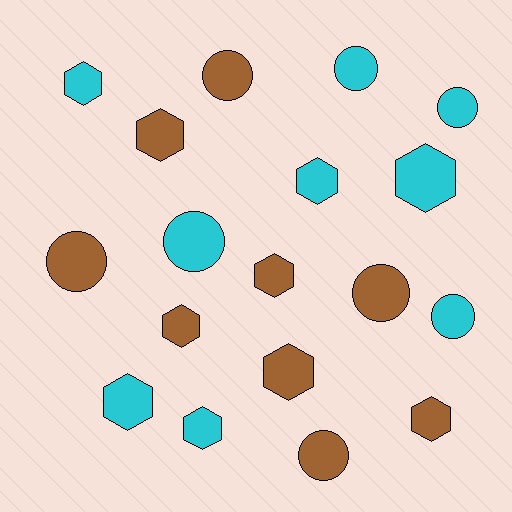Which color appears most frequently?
Cyan, with 9 objects.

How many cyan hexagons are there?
There are 5 cyan hexagons.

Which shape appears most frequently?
Hexagon, with 10 objects.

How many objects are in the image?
There are 18 objects.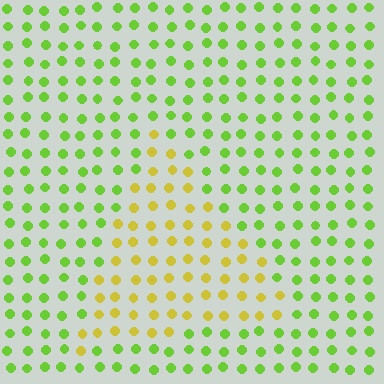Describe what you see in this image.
The image is filled with small lime elements in a uniform arrangement. A triangle-shaped region is visible where the elements are tinted to a slightly different hue, forming a subtle color boundary.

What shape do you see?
I see a triangle.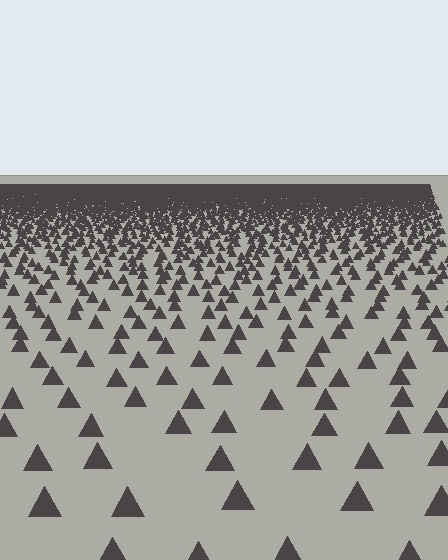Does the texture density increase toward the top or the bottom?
Density increases toward the top.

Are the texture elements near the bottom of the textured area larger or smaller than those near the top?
Larger. Near the bottom, elements are closer to the viewer and appear at a bigger on-screen size.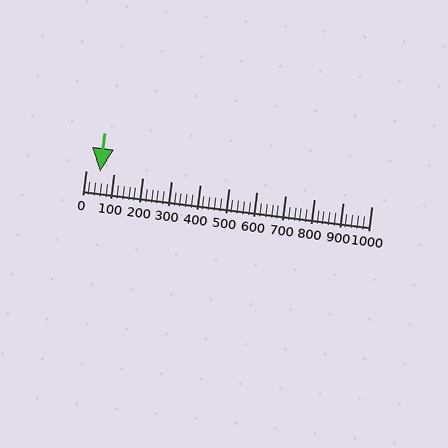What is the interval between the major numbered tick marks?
The major tick marks are spaced 100 units apart.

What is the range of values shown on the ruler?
The ruler shows values from 0 to 1000.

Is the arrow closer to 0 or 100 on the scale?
The arrow is closer to 100.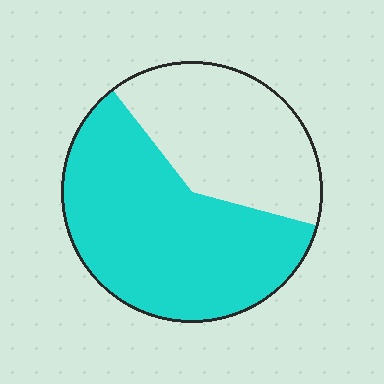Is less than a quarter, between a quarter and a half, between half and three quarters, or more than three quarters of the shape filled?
Between half and three quarters.